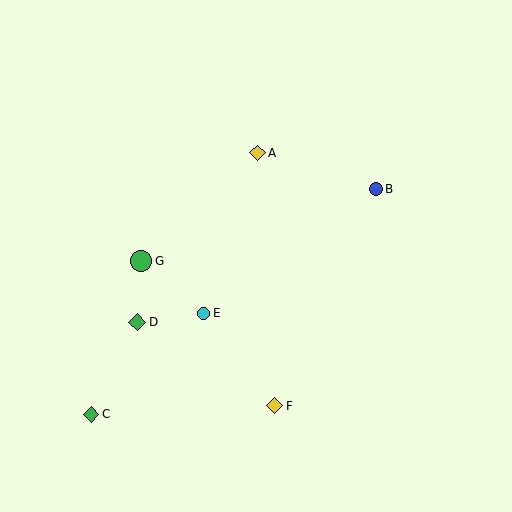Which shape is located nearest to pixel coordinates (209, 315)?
The cyan circle (labeled E) at (204, 313) is nearest to that location.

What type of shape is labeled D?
Shape D is a green diamond.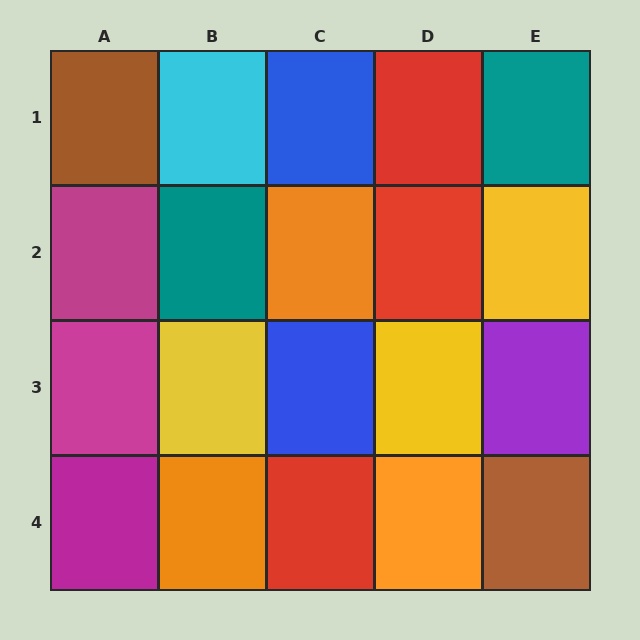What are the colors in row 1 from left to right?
Brown, cyan, blue, red, teal.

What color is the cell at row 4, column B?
Orange.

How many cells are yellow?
3 cells are yellow.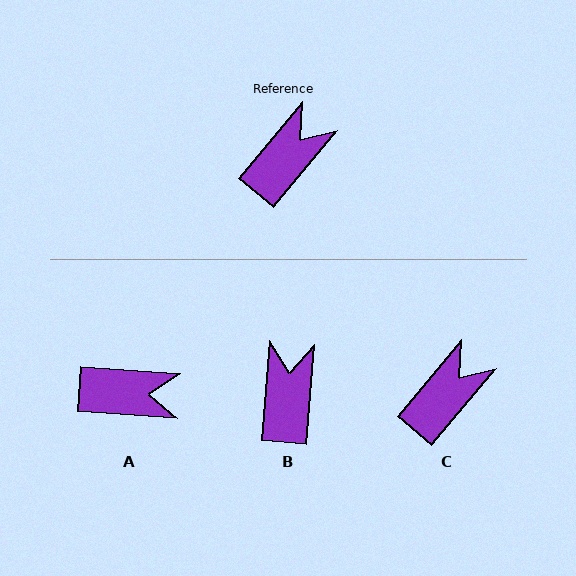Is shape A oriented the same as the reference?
No, it is off by about 54 degrees.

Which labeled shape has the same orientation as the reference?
C.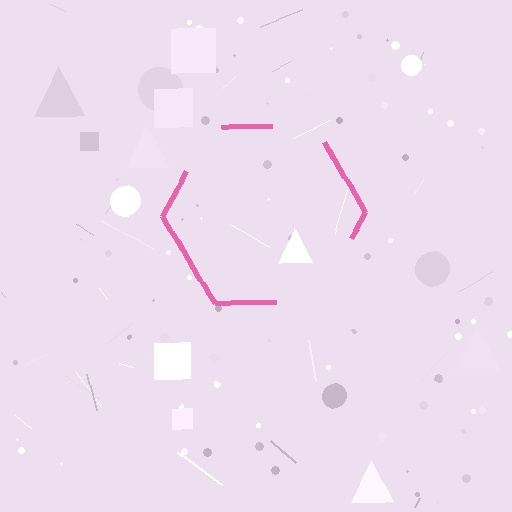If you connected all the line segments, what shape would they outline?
They would outline a hexagon.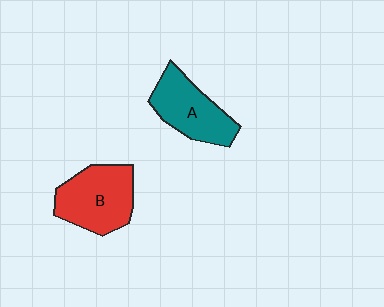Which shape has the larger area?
Shape B (red).